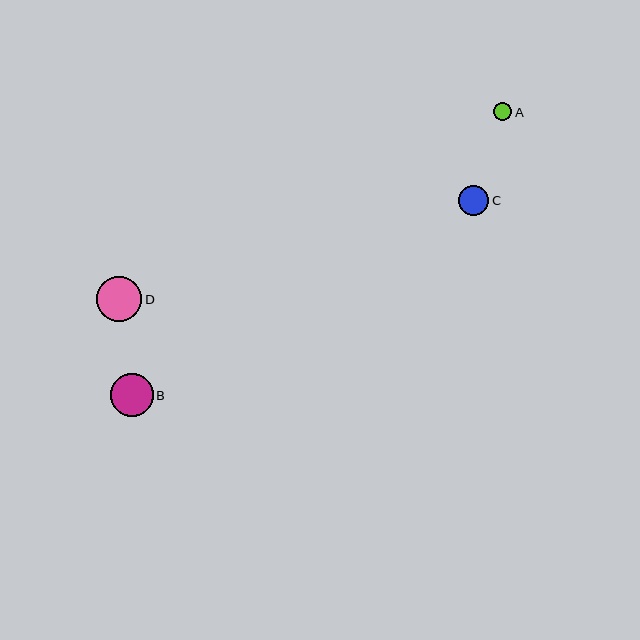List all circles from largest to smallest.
From largest to smallest: D, B, C, A.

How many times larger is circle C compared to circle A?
Circle C is approximately 1.7 times the size of circle A.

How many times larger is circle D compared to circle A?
Circle D is approximately 2.5 times the size of circle A.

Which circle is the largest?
Circle D is the largest with a size of approximately 45 pixels.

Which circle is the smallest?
Circle A is the smallest with a size of approximately 18 pixels.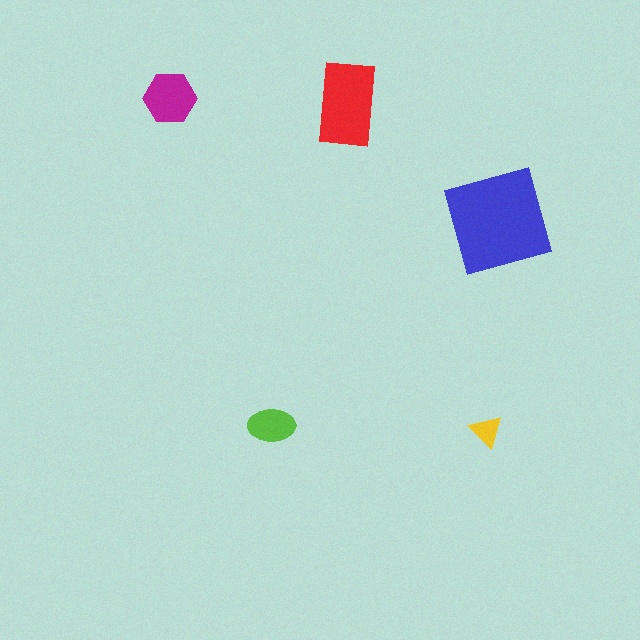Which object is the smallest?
The yellow triangle.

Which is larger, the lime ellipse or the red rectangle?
The red rectangle.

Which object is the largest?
The blue square.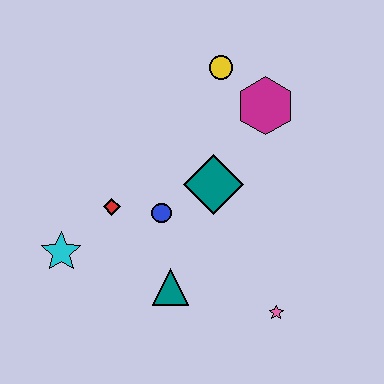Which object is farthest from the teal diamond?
The cyan star is farthest from the teal diamond.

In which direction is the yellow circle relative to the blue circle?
The yellow circle is above the blue circle.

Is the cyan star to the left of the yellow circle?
Yes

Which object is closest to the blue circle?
The red diamond is closest to the blue circle.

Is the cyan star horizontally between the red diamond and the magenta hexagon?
No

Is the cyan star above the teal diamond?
No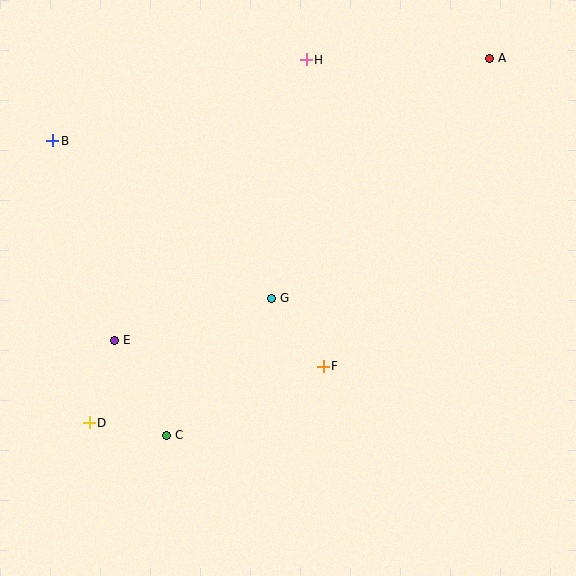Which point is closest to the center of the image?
Point G at (272, 298) is closest to the center.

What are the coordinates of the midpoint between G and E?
The midpoint between G and E is at (193, 319).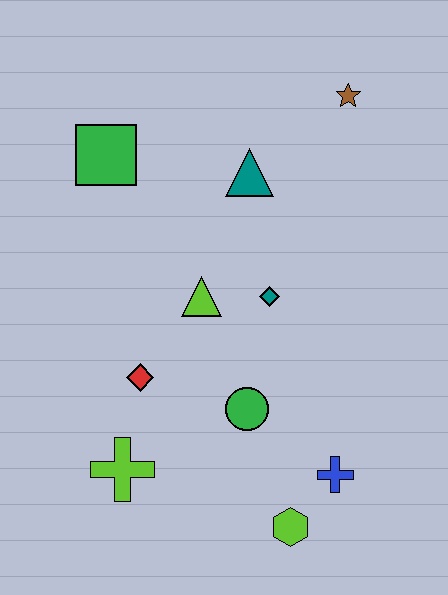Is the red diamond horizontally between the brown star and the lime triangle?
No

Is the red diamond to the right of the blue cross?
No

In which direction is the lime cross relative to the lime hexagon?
The lime cross is to the left of the lime hexagon.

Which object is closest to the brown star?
The teal triangle is closest to the brown star.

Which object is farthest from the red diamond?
The brown star is farthest from the red diamond.